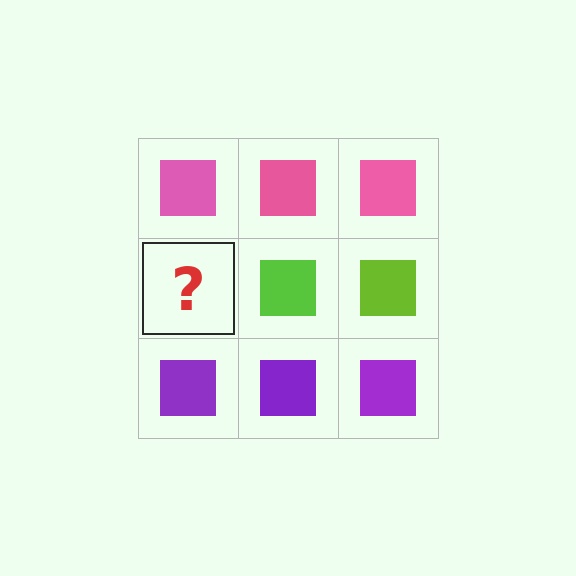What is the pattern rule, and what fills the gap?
The rule is that each row has a consistent color. The gap should be filled with a lime square.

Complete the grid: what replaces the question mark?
The question mark should be replaced with a lime square.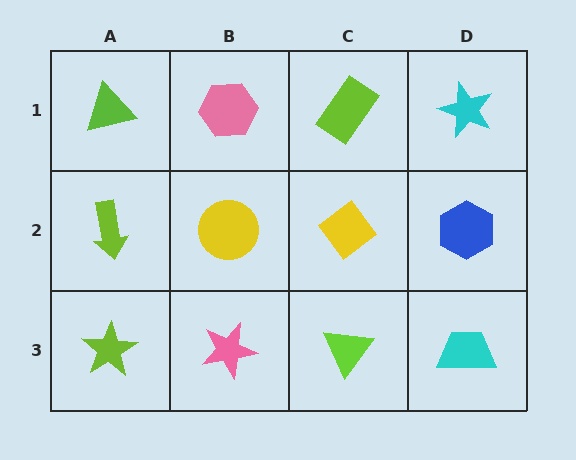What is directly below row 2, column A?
A lime star.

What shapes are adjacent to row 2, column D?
A cyan star (row 1, column D), a cyan trapezoid (row 3, column D), a yellow diamond (row 2, column C).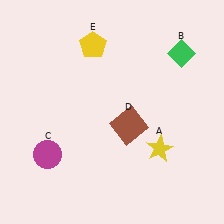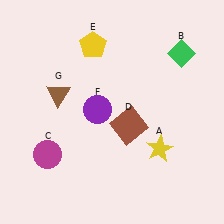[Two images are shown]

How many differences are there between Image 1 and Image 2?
There are 2 differences between the two images.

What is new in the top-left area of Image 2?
A brown triangle (G) was added in the top-left area of Image 2.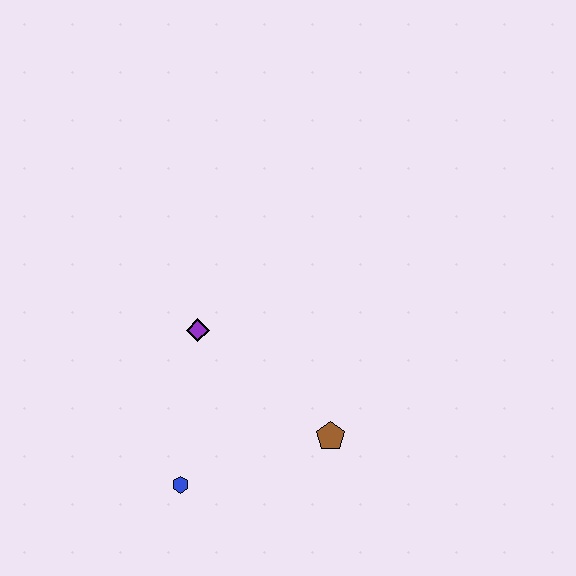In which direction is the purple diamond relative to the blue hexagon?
The purple diamond is above the blue hexagon.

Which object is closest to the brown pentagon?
The blue hexagon is closest to the brown pentagon.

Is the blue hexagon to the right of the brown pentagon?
No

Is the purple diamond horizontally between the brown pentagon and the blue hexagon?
Yes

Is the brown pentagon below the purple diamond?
Yes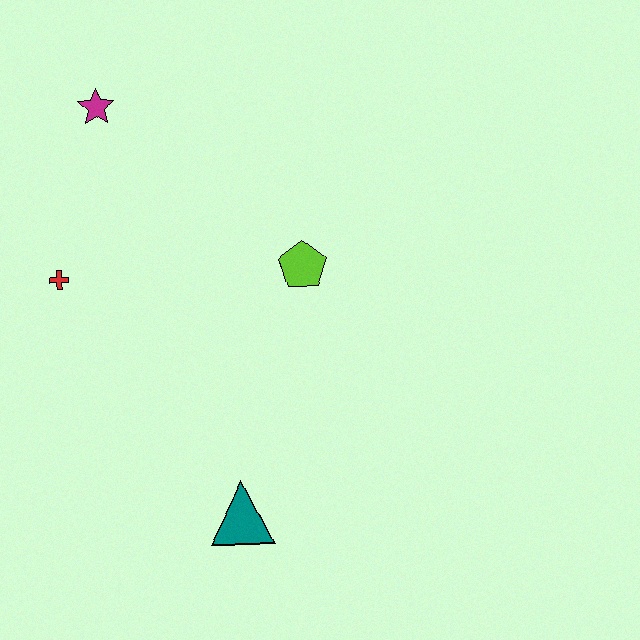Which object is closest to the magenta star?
The red cross is closest to the magenta star.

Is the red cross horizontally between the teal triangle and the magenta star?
No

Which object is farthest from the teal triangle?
The magenta star is farthest from the teal triangle.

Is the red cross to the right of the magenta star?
No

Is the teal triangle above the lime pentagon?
No